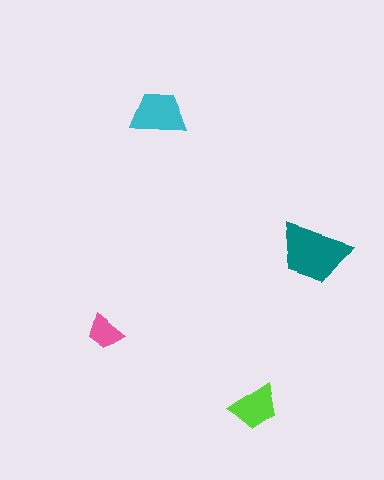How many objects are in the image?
There are 4 objects in the image.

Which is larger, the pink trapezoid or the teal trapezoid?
The teal one.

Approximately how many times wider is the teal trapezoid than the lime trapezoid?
About 1.5 times wider.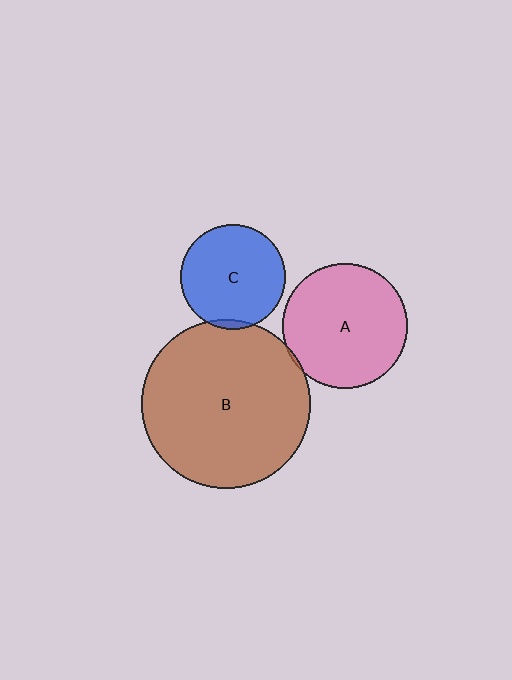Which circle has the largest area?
Circle B (brown).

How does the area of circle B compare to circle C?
Approximately 2.6 times.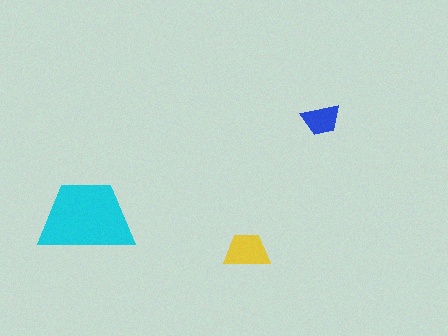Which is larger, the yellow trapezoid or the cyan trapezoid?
The cyan one.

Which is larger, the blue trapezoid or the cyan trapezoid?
The cyan one.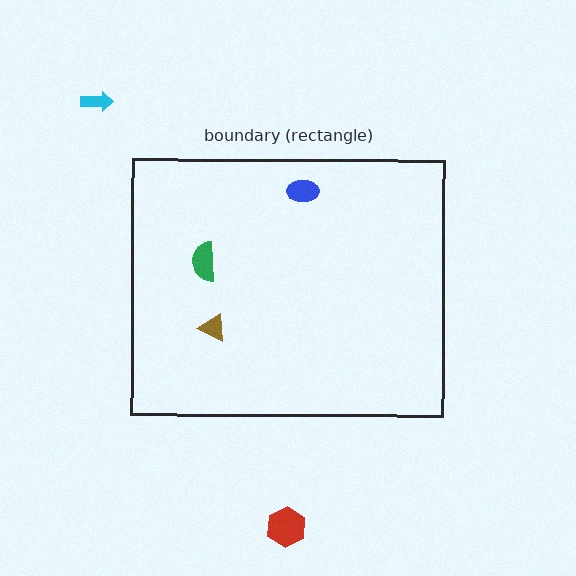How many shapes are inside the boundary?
3 inside, 2 outside.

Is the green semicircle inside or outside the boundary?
Inside.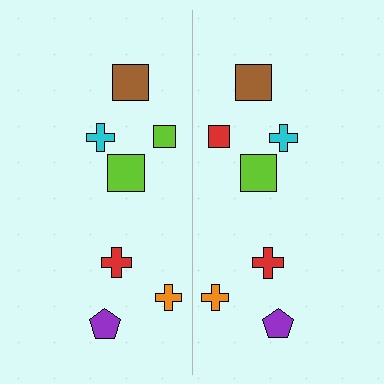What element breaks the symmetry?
The red square on the right side breaks the symmetry — its mirror counterpart is lime.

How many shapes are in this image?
There are 14 shapes in this image.